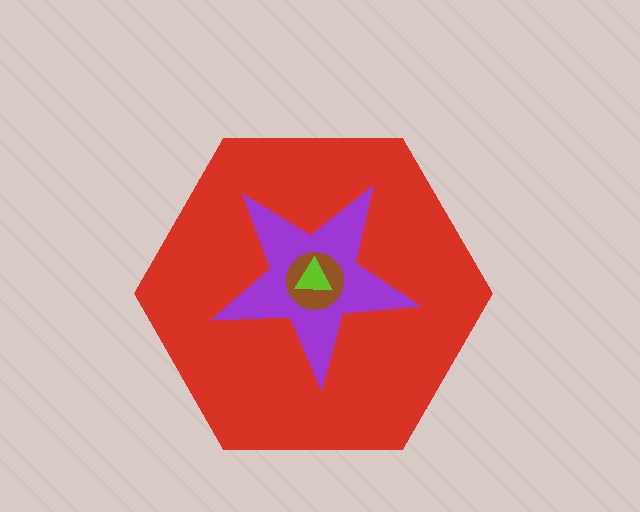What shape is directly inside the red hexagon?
The purple star.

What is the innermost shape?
The lime triangle.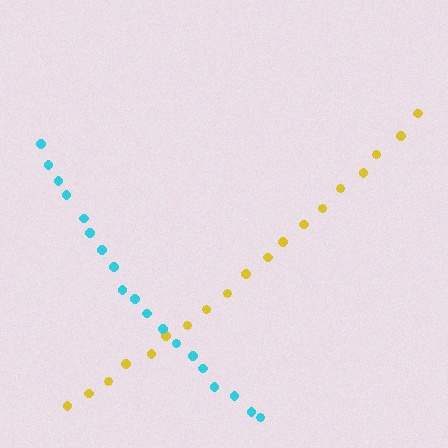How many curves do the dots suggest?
There are 2 distinct paths.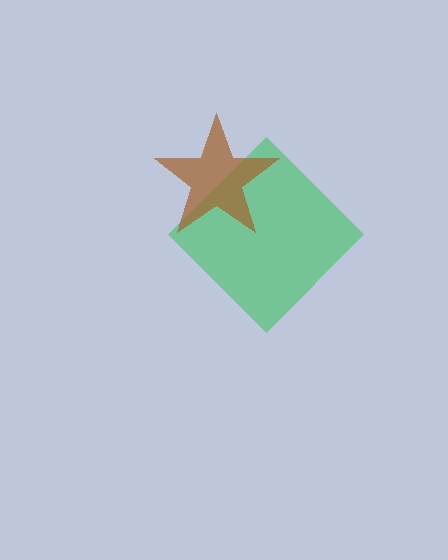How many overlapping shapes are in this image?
There are 2 overlapping shapes in the image.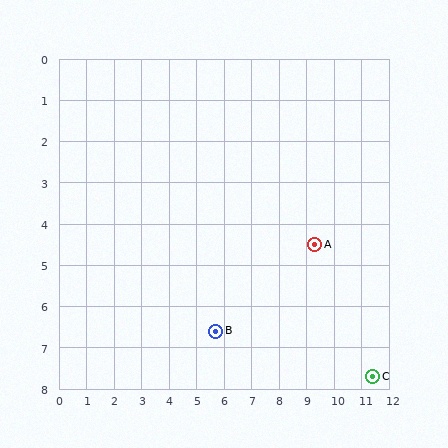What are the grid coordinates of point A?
Point A is at approximately (9.3, 4.5).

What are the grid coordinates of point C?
Point C is at approximately (11.4, 7.7).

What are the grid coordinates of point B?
Point B is at approximately (5.7, 6.6).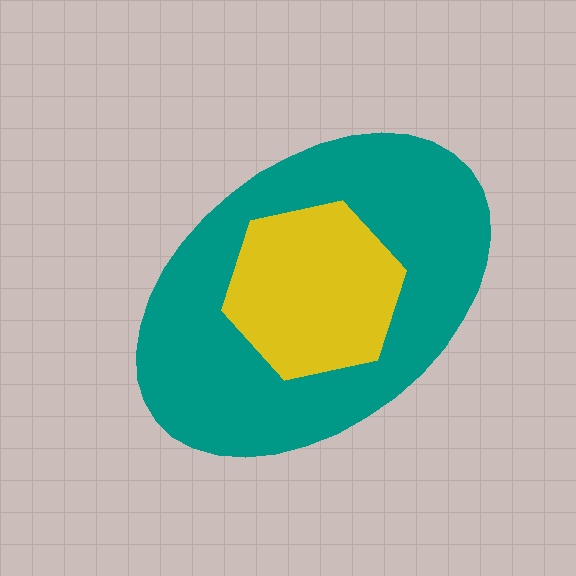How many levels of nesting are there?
2.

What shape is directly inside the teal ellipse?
The yellow hexagon.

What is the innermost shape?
The yellow hexagon.